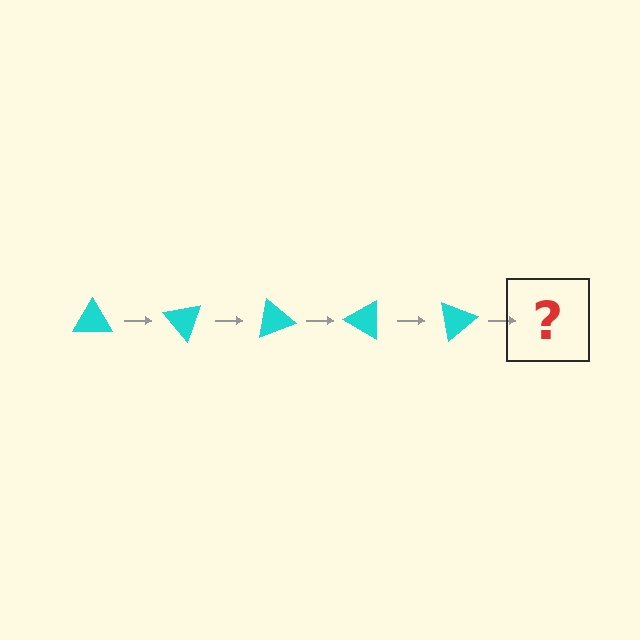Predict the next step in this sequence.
The next step is a cyan triangle rotated 250 degrees.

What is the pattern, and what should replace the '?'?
The pattern is that the triangle rotates 50 degrees each step. The '?' should be a cyan triangle rotated 250 degrees.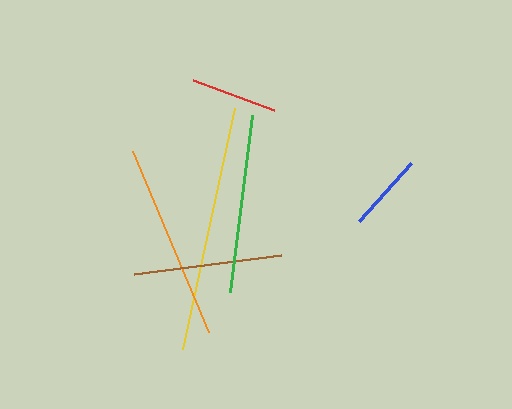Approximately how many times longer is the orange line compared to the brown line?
The orange line is approximately 1.3 times the length of the brown line.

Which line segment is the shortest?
The blue line is the shortest at approximately 77 pixels.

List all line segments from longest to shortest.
From longest to shortest: yellow, orange, green, brown, red, blue.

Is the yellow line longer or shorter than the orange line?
The yellow line is longer than the orange line.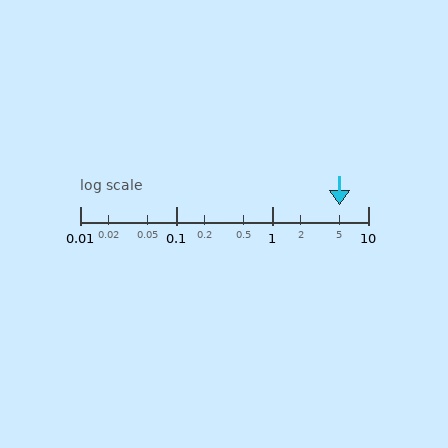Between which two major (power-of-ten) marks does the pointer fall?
The pointer is between 1 and 10.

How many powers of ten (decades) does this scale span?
The scale spans 3 decades, from 0.01 to 10.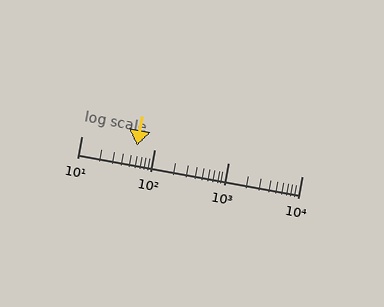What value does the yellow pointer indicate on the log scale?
The pointer indicates approximately 57.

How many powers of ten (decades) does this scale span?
The scale spans 3 decades, from 10 to 10000.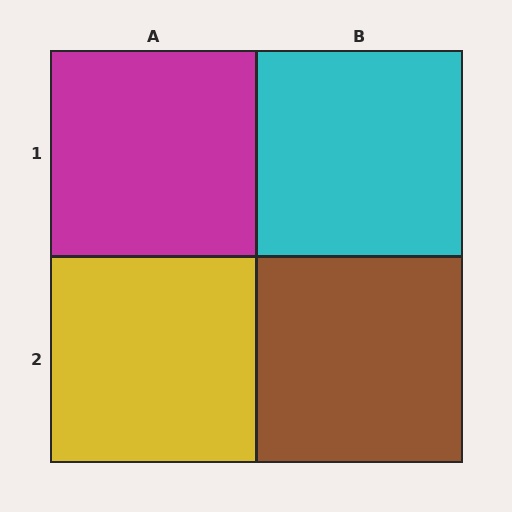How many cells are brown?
1 cell is brown.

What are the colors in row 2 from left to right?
Yellow, brown.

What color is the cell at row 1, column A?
Magenta.